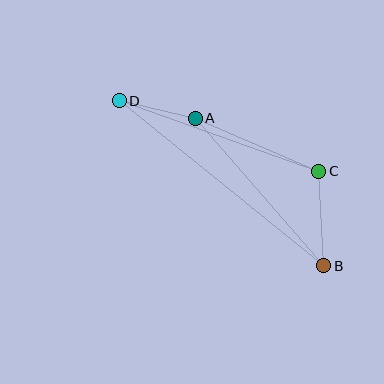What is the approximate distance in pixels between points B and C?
The distance between B and C is approximately 95 pixels.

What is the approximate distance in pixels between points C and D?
The distance between C and D is approximately 211 pixels.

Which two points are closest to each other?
Points A and D are closest to each other.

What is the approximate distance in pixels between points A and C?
The distance between A and C is approximately 134 pixels.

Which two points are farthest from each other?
Points B and D are farthest from each other.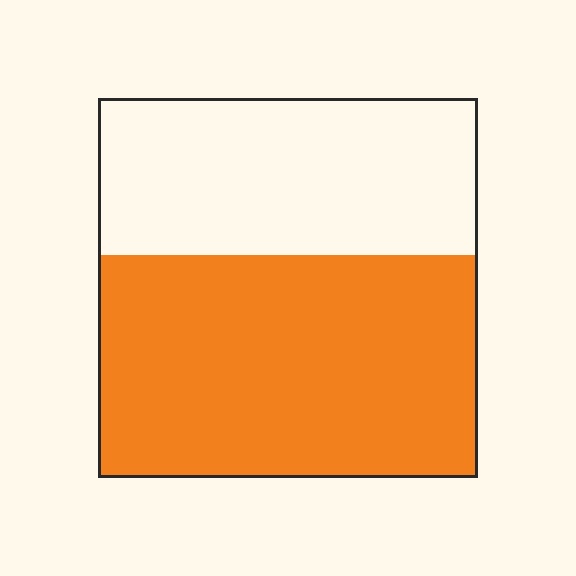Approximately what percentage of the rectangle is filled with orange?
Approximately 60%.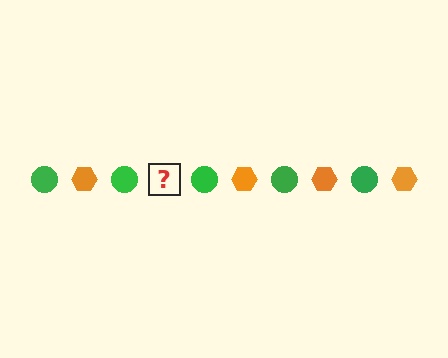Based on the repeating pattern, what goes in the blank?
The blank should be an orange hexagon.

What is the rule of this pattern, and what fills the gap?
The rule is that the pattern alternates between green circle and orange hexagon. The gap should be filled with an orange hexagon.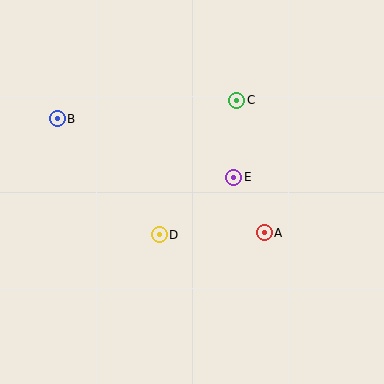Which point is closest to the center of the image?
Point E at (234, 177) is closest to the center.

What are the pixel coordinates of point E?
Point E is at (234, 177).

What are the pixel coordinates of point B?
Point B is at (57, 119).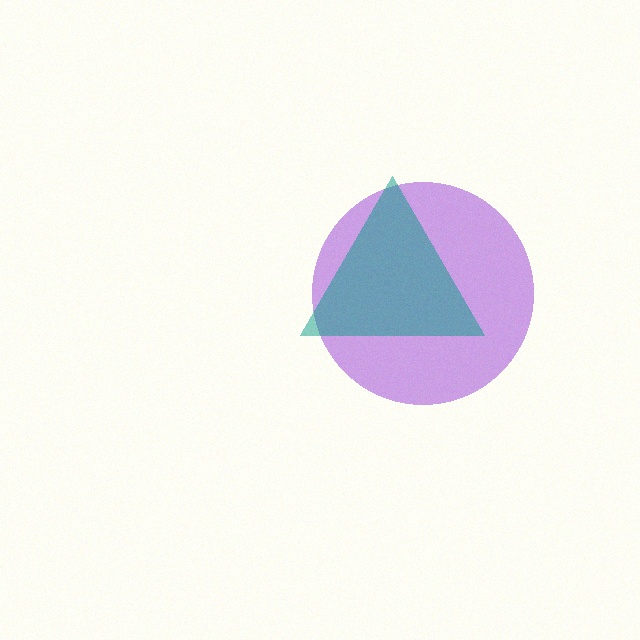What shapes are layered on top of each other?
The layered shapes are: a purple circle, a teal triangle.